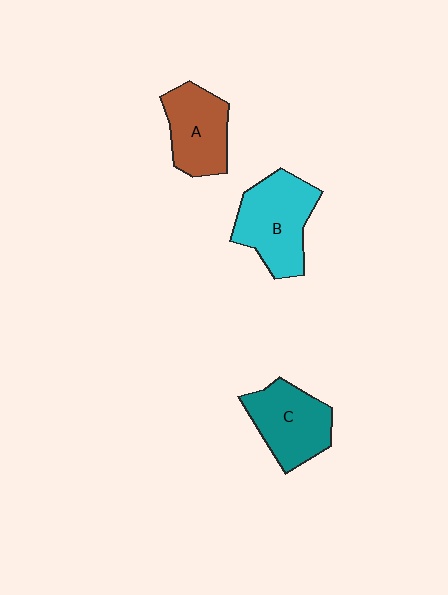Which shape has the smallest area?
Shape A (brown).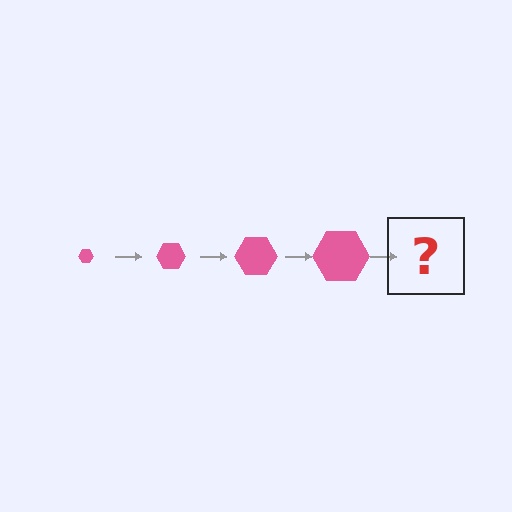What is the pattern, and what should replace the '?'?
The pattern is that the hexagon gets progressively larger each step. The '?' should be a pink hexagon, larger than the previous one.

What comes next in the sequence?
The next element should be a pink hexagon, larger than the previous one.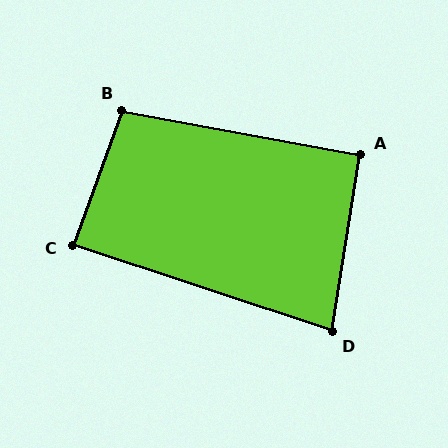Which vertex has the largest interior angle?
B, at approximately 99 degrees.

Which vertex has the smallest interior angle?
D, at approximately 81 degrees.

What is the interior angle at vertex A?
Approximately 91 degrees (approximately right).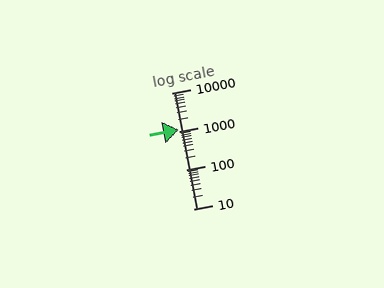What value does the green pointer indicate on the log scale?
The pointer indicates approximately 1100.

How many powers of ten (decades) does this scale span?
The scale spans 3 decades, from 10 to 10000.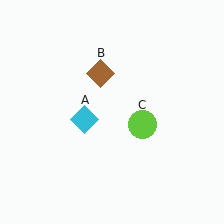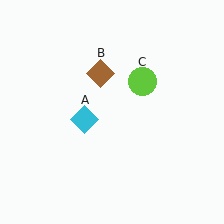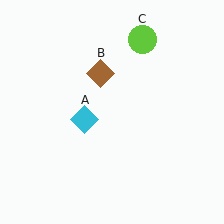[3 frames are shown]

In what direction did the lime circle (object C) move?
The lime circle (object C) moved up.